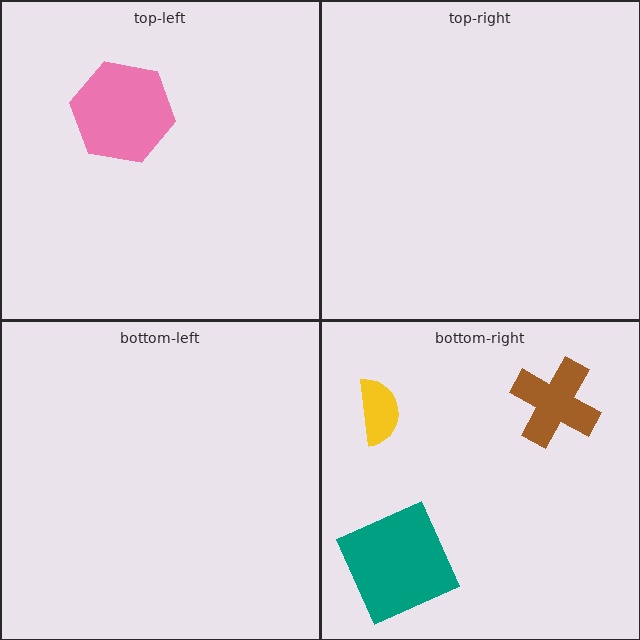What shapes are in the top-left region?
The pink hexagon.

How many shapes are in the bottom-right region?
3.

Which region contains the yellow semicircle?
The bottom-right region.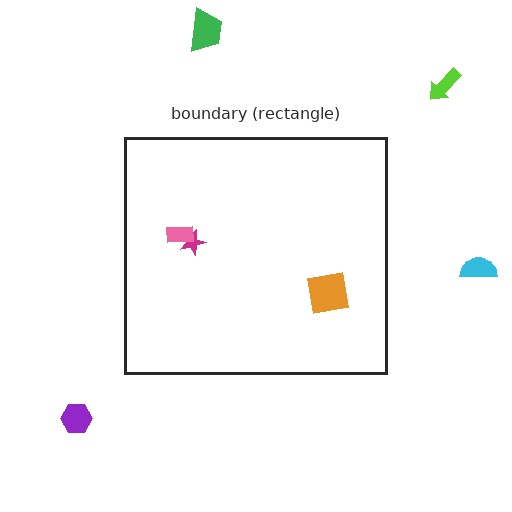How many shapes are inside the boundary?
3 inside, 4 outside.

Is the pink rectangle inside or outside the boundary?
Inside.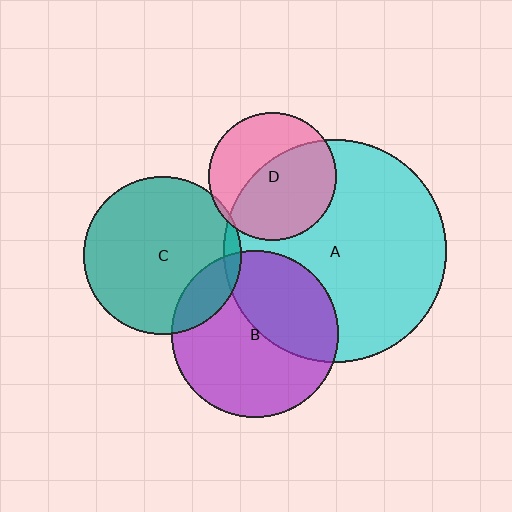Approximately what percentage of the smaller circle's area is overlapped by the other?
Approximately 40%.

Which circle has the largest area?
Circle A (cyan).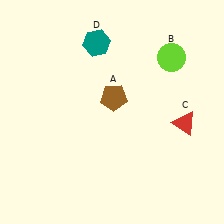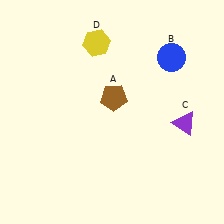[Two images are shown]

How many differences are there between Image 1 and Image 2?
There are 3 differences between the two images.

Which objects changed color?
B changed from lime to blue. C changed from red to purple. D changed from teal to yellow.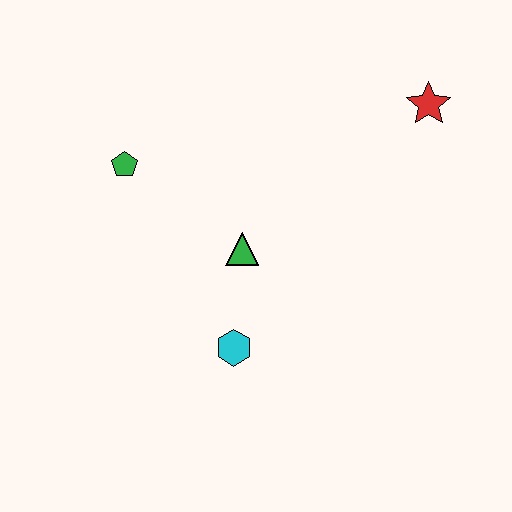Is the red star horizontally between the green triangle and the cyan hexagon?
No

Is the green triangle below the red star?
Yes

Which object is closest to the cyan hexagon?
The green triangle is closest to the cyan hexagon.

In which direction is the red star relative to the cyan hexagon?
The red star is above the cyan hexagon.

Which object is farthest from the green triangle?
The red star is farthest from the green triangle.